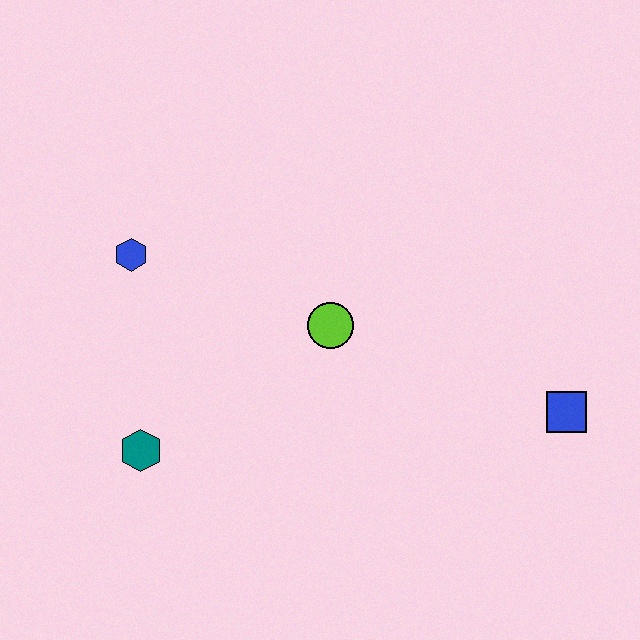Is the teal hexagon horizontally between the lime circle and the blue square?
No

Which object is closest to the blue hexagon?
The teal hexagon is closest to the blue hexagon.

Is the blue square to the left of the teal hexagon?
No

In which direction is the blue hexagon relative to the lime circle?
The blue hexagon is to the left of the lime circle.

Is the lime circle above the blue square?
Yes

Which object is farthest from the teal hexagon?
The blue square is farthest from the teal hexagon.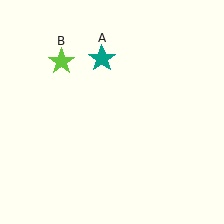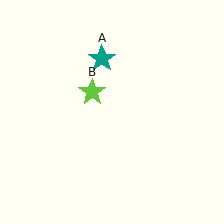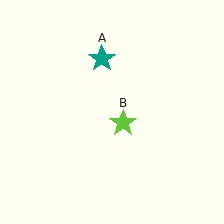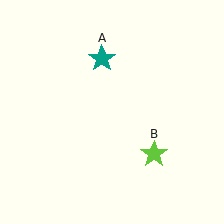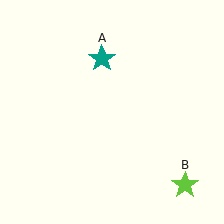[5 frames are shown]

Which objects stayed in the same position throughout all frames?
Teal star (object A) remained stationary.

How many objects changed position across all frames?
1 object changed position: lime star (object B).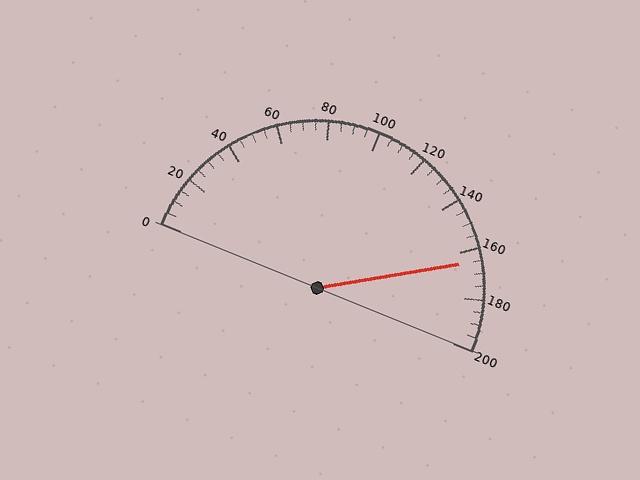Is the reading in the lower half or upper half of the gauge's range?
The reading is in the upper half of the range (0 to 200).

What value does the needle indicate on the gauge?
The needle indicates approximately 165.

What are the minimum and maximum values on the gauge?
The gauge ranges from 0 to 200.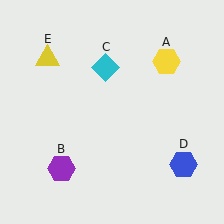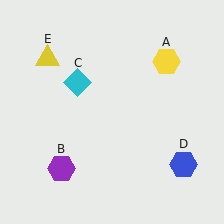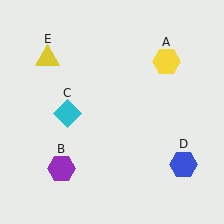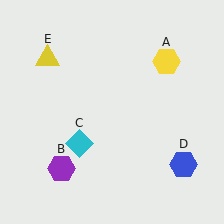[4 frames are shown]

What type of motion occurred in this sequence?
The cyan diamond (object C) rotated counterclockwise around the center of the scene.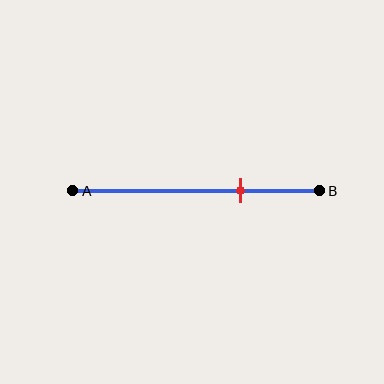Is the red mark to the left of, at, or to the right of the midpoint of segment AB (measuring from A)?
The red mark is to the right of the midpoint of segment AB.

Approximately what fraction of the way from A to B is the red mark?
The red mark is approximately 70% of the way from A to B.